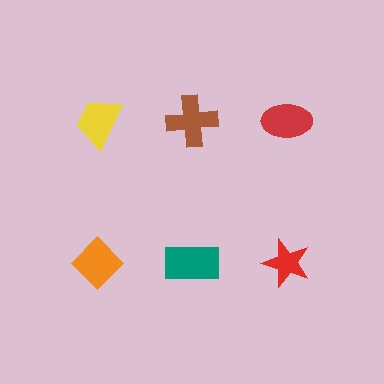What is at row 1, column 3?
A red ellipse.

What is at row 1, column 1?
A yellow trapezoid.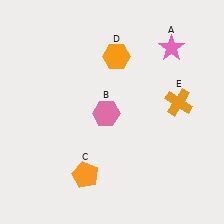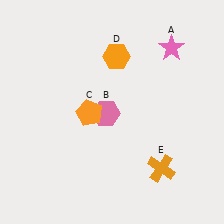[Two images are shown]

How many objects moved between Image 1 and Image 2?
2 objects moved between the two images.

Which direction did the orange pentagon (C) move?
The orange pentagon (C) moved up.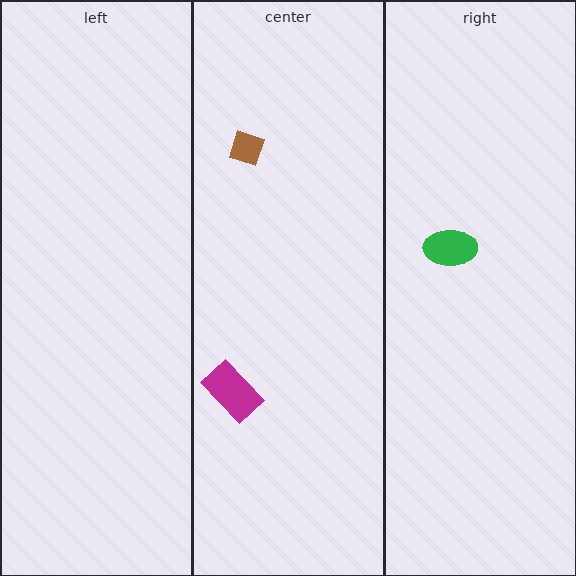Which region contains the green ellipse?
The right region.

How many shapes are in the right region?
1.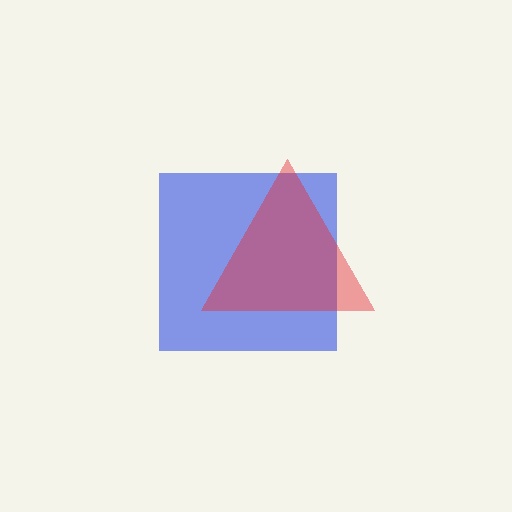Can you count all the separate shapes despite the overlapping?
Yes, there are 2 separate shapes.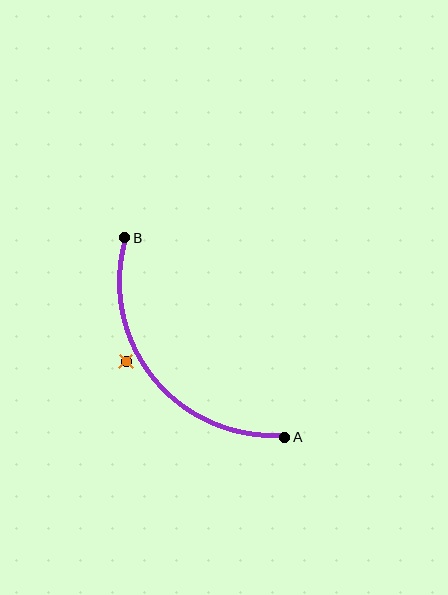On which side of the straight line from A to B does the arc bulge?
The arc bulges below and to the left of the straight line connecting A and B.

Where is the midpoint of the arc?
The arc midpoint is the point on the curve farthest from the straight line joining A and B. It sits below and to the left of that line.